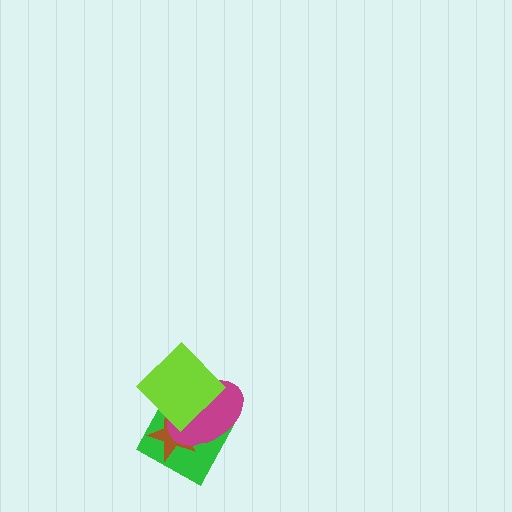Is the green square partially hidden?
Yes, it is partially covered by another shape.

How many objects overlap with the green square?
3 objects overlap with the green square.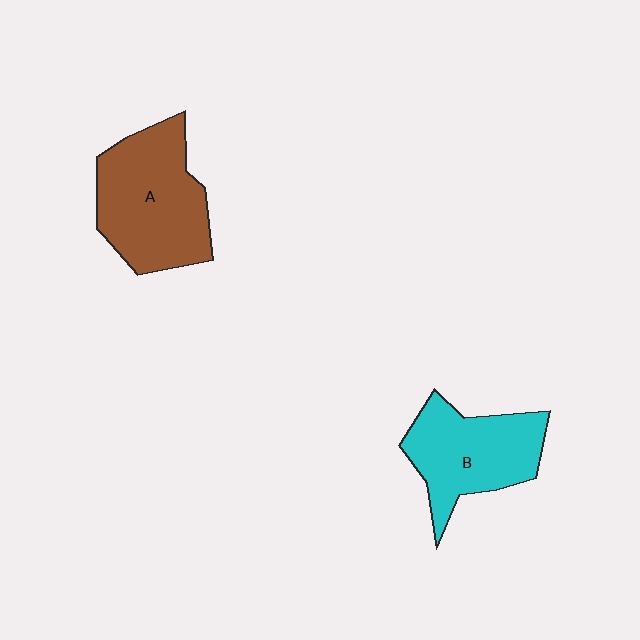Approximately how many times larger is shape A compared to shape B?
Approximately 1.2 times.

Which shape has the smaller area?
Shape B (cyan).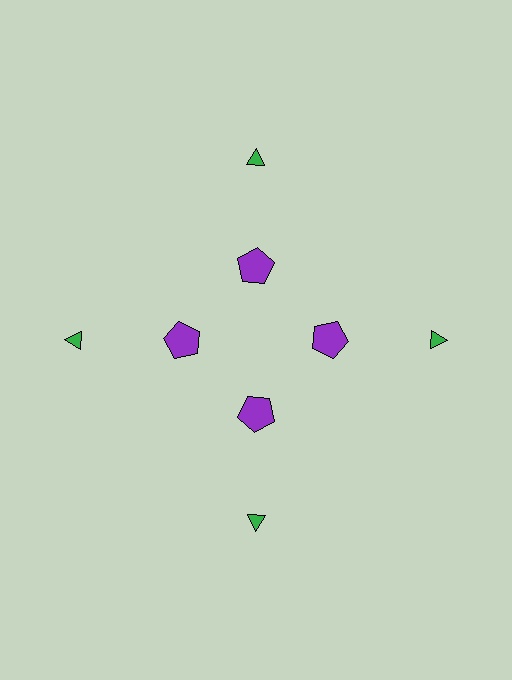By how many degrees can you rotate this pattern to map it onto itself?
The pattern maps onto itself every 90 degrees of rotation.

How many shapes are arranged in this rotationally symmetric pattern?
There are 8 shapes, arranged in 4 groups of 2.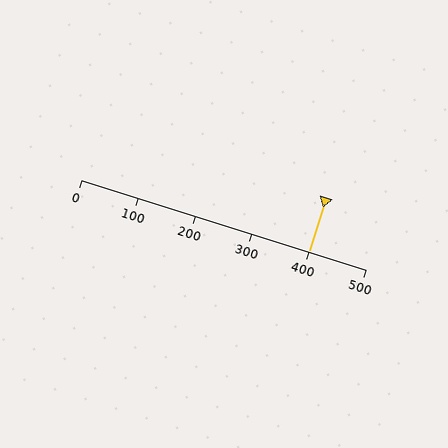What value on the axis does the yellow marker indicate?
The marker indicates approximately 400.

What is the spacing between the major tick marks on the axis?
The major ticks are spaced 100 apart.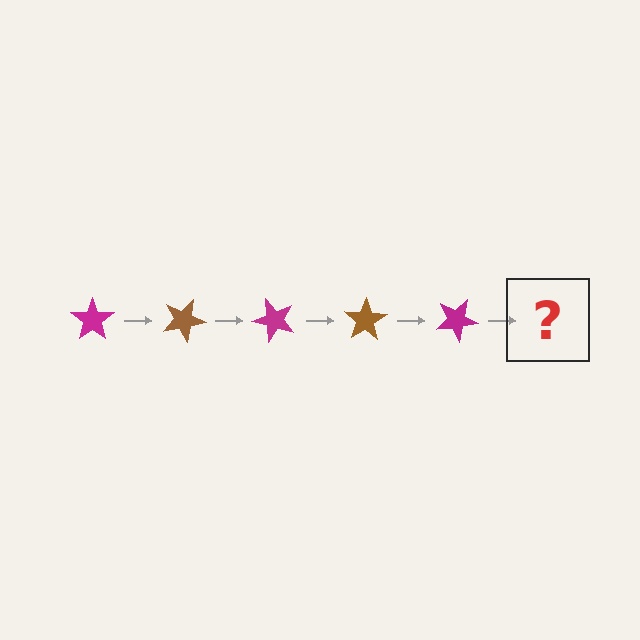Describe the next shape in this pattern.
It should be a brown star, rotated 125 degrees from the start.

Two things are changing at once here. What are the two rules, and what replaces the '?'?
The two rules are that it rotates 25 degrees each step and the color cycles through magenta and brown. The '?' should be a brown star, rotated 125 degrees from the start.